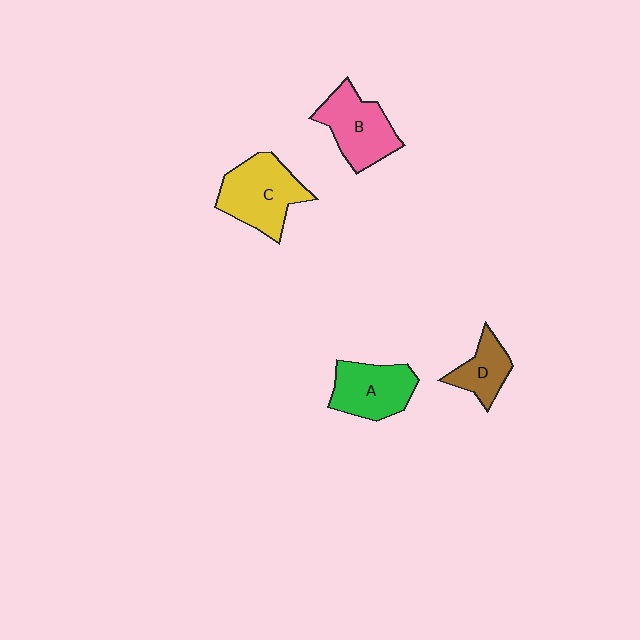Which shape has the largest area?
Shape C (yellow).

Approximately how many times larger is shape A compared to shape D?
Approximately 1.5 times.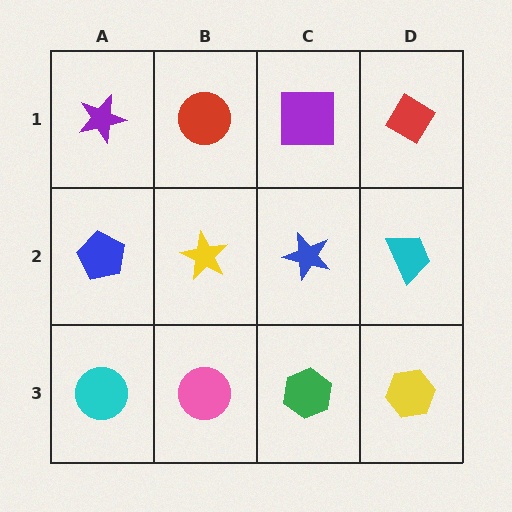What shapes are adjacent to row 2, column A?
A purple star (row 1, column A), a cyan circle (row 3, column A), a yellow star (row 2, column B).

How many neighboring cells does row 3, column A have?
2.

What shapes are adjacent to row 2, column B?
A red circle (row 1, column B), a pink circle (row 3, column B), a blue pentagon (row 2, column A), a blue star (row 2, column C).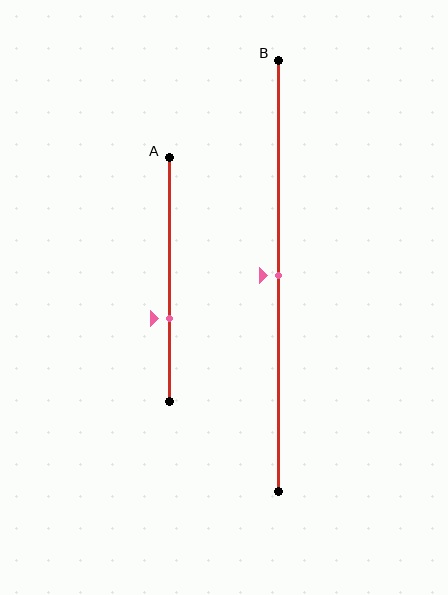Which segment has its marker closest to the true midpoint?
Segment B has its marker closest to the true midpoint.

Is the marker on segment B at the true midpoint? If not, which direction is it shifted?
Yes, the marker on segment B is at the true midpoint.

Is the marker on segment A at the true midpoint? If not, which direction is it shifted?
No, the marker on segment A is shifted downward by about 16% of the segment length.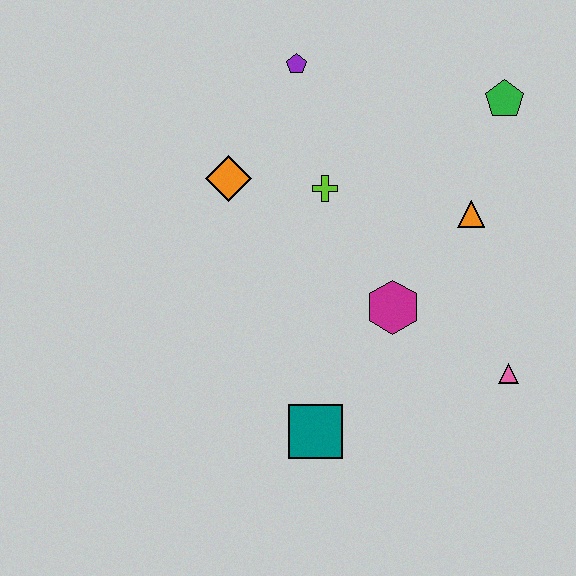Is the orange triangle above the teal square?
Yes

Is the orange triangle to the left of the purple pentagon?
No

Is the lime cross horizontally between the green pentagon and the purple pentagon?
Yes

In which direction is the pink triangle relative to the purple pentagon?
The pink triangle is below the purple pentagon.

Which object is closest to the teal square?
The magenta hexagon is closest to the teal square.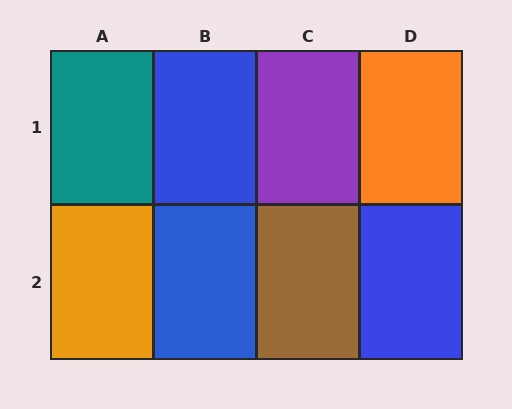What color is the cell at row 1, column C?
Purple.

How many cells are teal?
1 cell is teal.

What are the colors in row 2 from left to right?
Orange, blue, brown, blue.